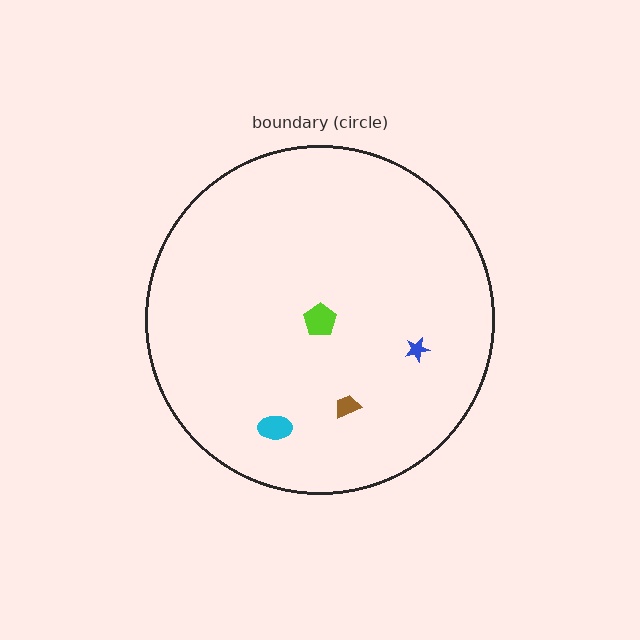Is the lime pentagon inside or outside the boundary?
Inside.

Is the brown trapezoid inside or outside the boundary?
Inside.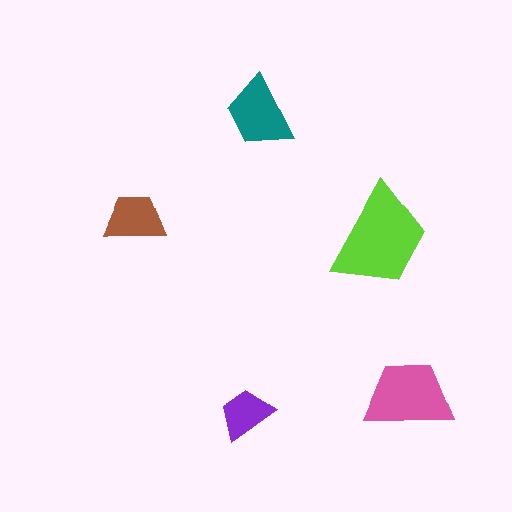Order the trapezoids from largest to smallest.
the lime one, the pink one, the teal one, the brown one, the purple one.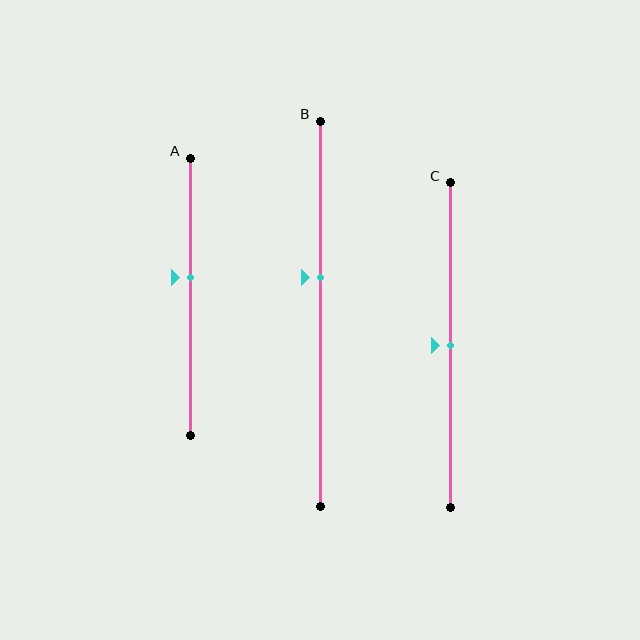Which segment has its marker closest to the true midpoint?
Segment C has its marker closest to the true midpoint.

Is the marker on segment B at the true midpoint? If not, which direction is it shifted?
No, the marker on segment B is shifted upward by about 9% of the segment length.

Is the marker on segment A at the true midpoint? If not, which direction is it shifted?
No, the marker on segment A is shifted upward by about 7% of the segment length.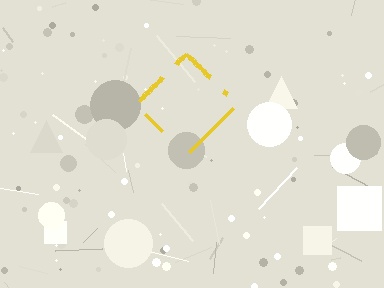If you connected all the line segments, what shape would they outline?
They would outline a diamond.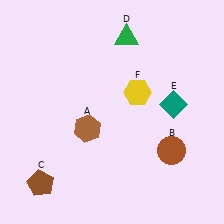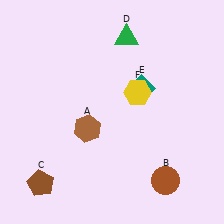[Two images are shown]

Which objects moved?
The objects that moved are: the brown circle (B), the teal diamond (E).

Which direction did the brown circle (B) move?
The brown circle (B) moved down.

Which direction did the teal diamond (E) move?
The teal diamond (E) moved left.